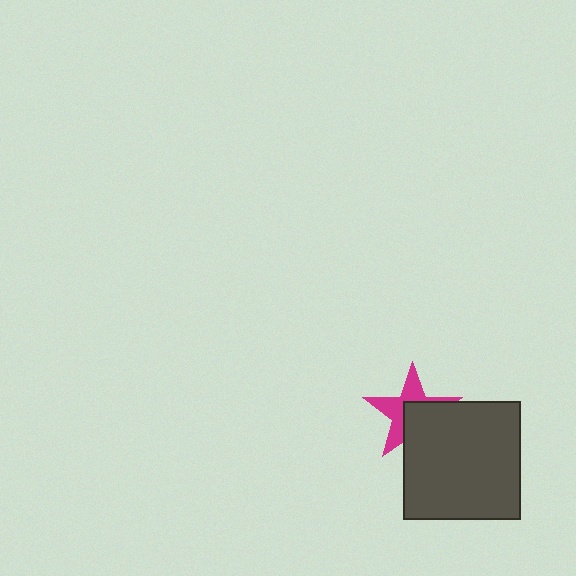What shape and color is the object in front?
The object in front is a dark gray square.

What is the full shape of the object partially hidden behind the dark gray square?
The partially hidden object is a magenta star.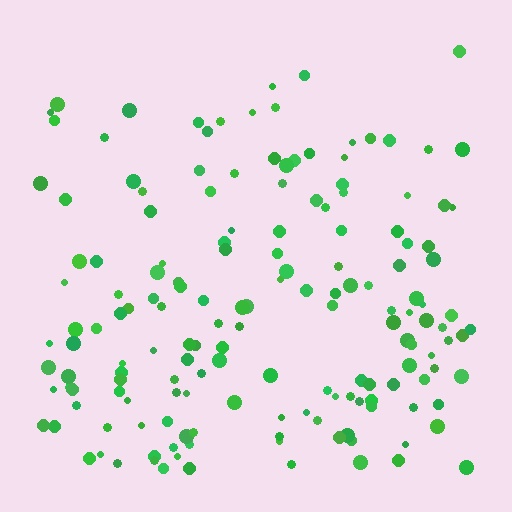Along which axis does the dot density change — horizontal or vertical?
Vertical.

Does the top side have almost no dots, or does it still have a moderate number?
Still a moderate number, just noticeably fewer than the bottom.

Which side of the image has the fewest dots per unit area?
The top.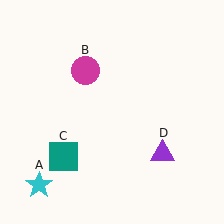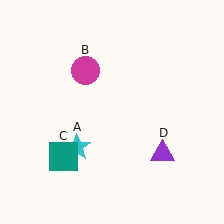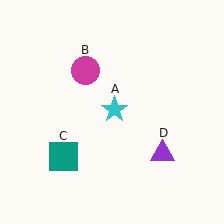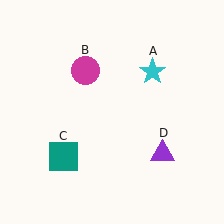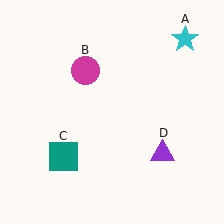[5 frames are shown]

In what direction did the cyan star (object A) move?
The cyan star (object A) moved up and to the right.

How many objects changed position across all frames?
1 object changed position: cyan star (object A).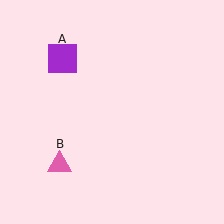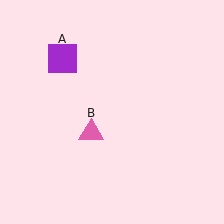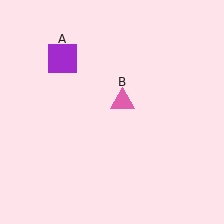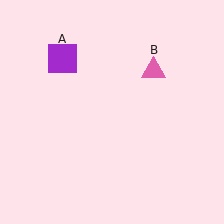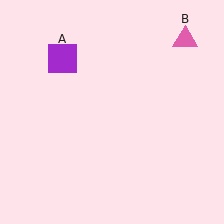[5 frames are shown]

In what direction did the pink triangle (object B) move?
The pink triangle (object B) moved up and to the right.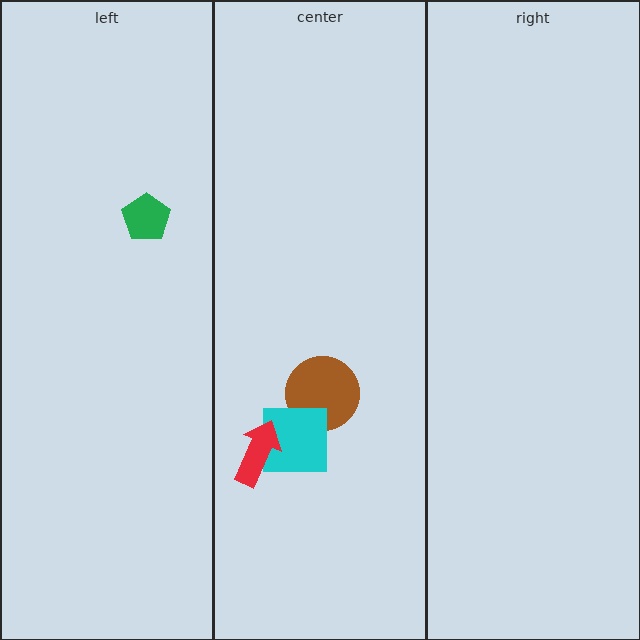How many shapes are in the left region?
1.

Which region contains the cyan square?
The center region.